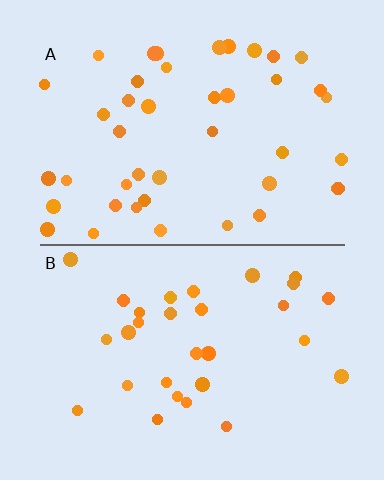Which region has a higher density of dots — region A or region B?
A (the top).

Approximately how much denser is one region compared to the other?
Approximately 1.4× — region A over region B.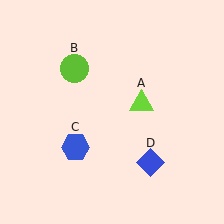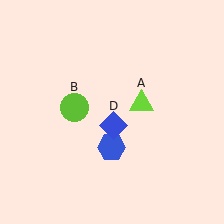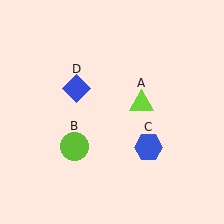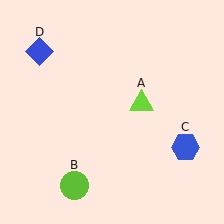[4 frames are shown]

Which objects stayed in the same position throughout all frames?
Lime triangle (object A) remained stationary.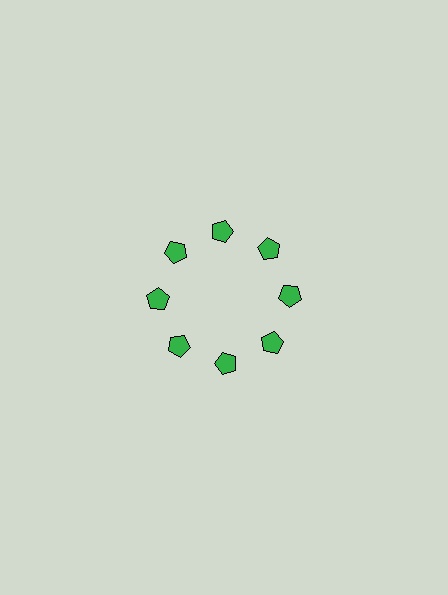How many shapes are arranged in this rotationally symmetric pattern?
There are 8 shapes, arranged in 8 groups of 1.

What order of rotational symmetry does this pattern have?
This pattern has 8-fold rotational symmetry.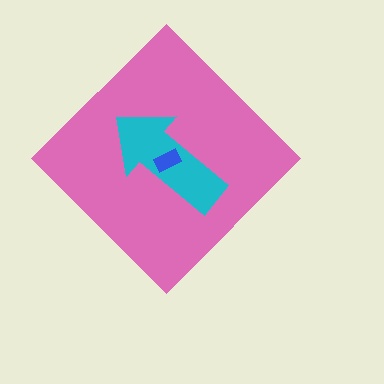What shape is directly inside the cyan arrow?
The blue rectangle.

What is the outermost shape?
The pink diamond.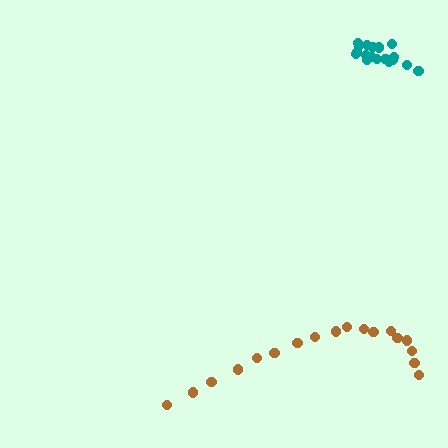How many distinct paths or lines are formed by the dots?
There are 2 distinct paths.